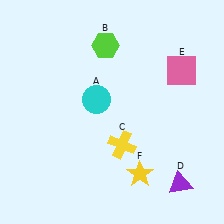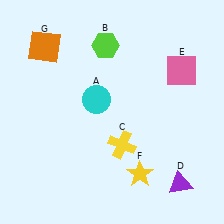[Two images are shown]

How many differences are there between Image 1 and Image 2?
There is 1 difference between the two images.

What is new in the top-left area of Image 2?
An orange square (G) was added in the top-left area of Image 2.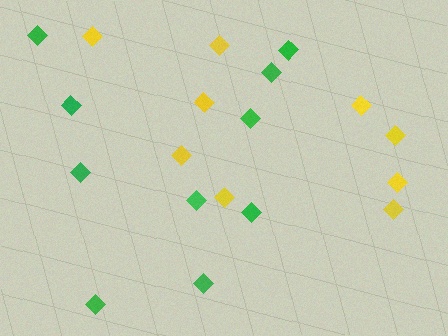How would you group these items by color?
There are 2 groups: one group of green diamonds (10) and one group of yellow diamonds (9).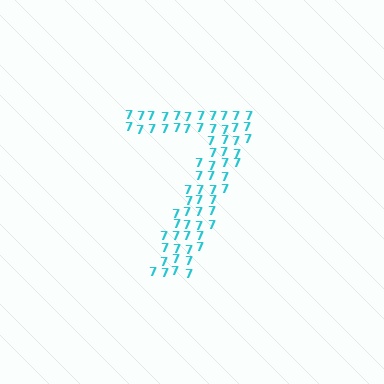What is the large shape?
The large shape is the digit 7.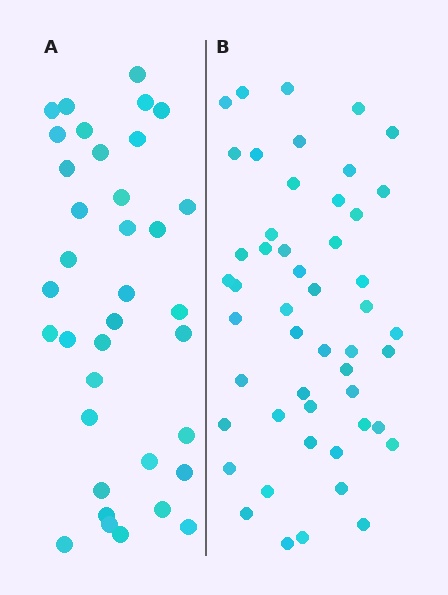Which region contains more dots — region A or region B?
Region B (the right region) has more dots.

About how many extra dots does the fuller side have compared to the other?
Region B has approximately 15 more dots than region A.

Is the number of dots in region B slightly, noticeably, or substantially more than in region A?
Region B has noticeably more, but not dramatically so. The ratio is roughly 1.4 to 1.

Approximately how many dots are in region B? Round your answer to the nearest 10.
About 50 dots.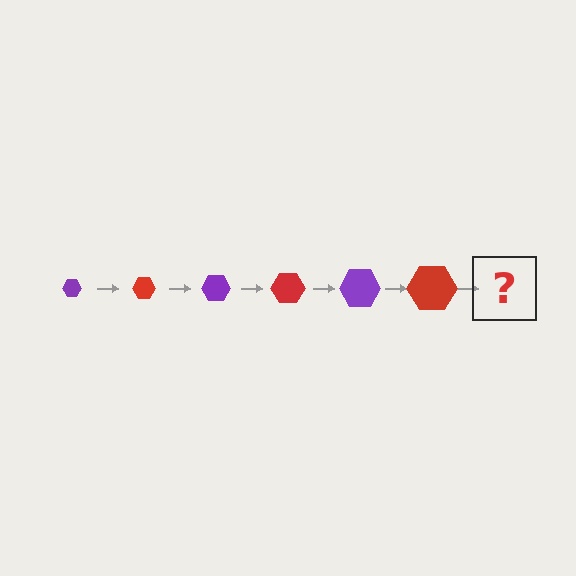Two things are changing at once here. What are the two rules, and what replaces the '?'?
The two rules are that the hexagon grows larger each step and the color cycles through purple and red. The '?' should be a purple hexagon, larger than the previous one.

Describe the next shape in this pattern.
It should be a purple hexagon, larger than the previous one.